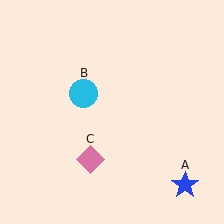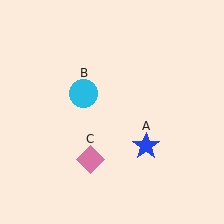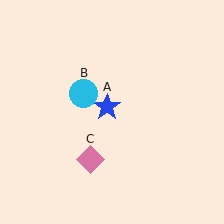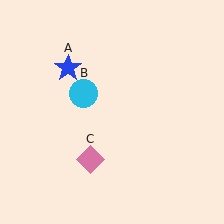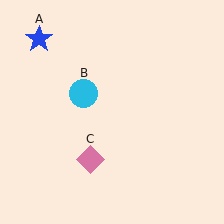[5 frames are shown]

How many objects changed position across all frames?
1 object changed position: blue star (object A).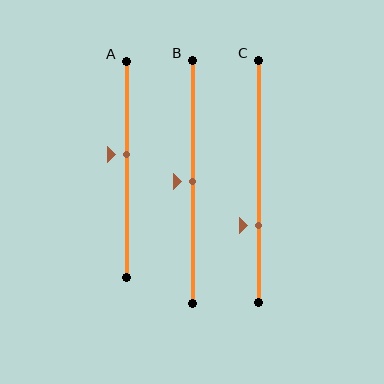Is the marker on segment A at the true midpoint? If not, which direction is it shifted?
No, the marker on segment A is shifted upward by about 7% of the segment length.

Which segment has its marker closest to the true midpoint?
Segment B has its marker closest to the true midpoint.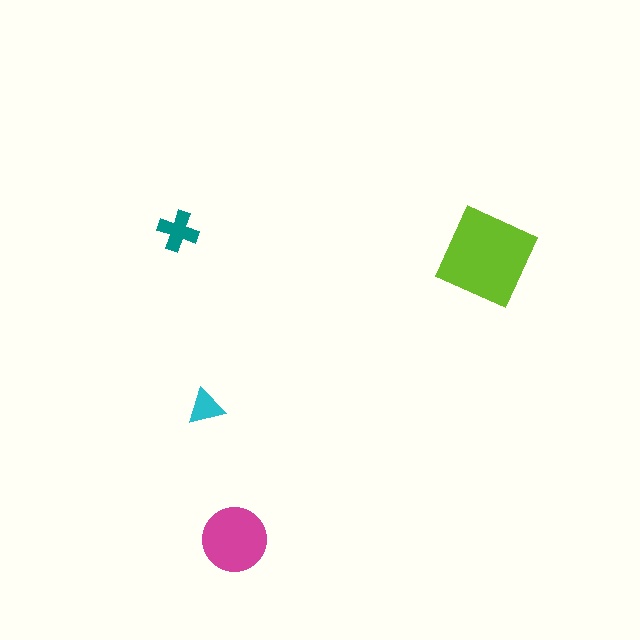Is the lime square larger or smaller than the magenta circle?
Larger.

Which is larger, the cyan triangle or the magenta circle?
The magenta circle.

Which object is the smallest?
The cyan triangle.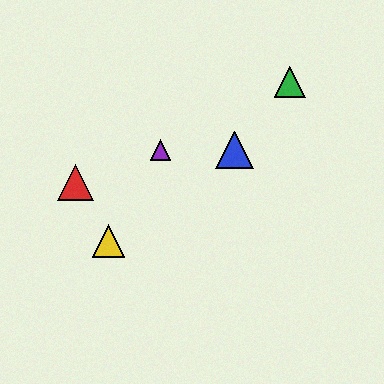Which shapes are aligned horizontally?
The blue triangle, the purple triangle are aligned horizontally.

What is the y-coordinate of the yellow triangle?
The yellow triangle is at y≈241.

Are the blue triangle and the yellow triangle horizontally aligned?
No, the blue triangle is at y≈150 and the yellow triangle is at y≈241.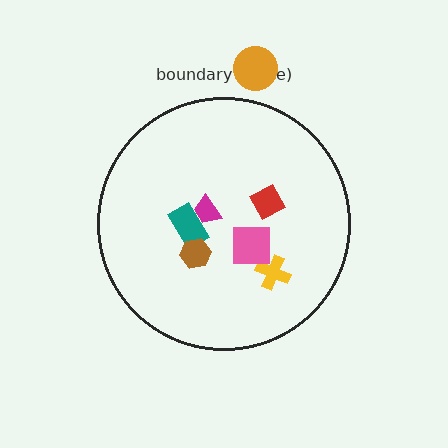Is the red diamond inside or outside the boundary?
Inside.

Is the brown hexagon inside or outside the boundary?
Inside.